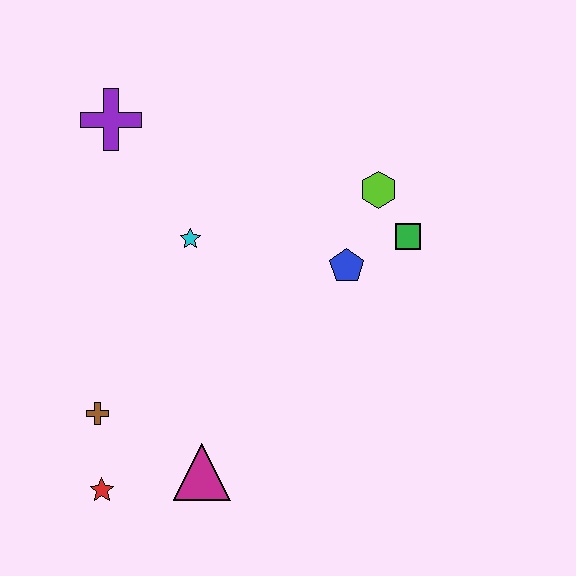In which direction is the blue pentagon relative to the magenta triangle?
The blue pentagon is above the magenta triangle.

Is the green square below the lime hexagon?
Yes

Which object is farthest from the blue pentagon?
The red star is farthest from the blue pentagon.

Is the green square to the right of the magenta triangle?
Yes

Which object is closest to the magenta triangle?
The red star is closest to the magenta triangle.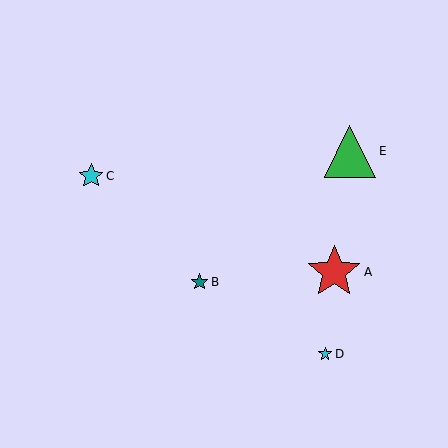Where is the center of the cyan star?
The center of the cyan star is at (325, 354).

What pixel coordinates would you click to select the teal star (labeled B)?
Click at (200, 282) to select the teal star B.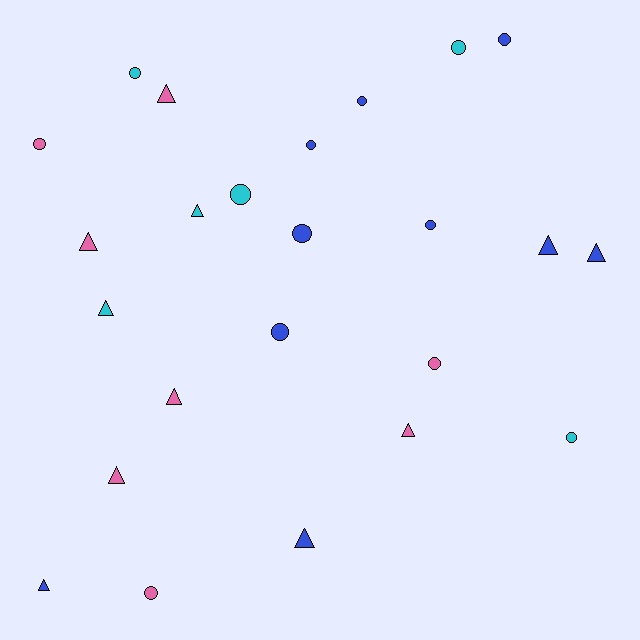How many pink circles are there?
There are 3 pink circles.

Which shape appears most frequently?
Circle, with 13 objects.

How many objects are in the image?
There are 24 objects.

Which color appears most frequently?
Blue, with 10 objects.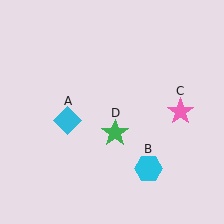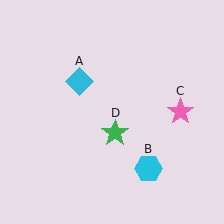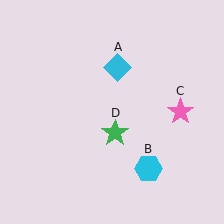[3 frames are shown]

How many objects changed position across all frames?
1 object changed position: cyan diamond (object A).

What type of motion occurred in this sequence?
The cyan diamond (object A) rotated clockwise around the center of the scene.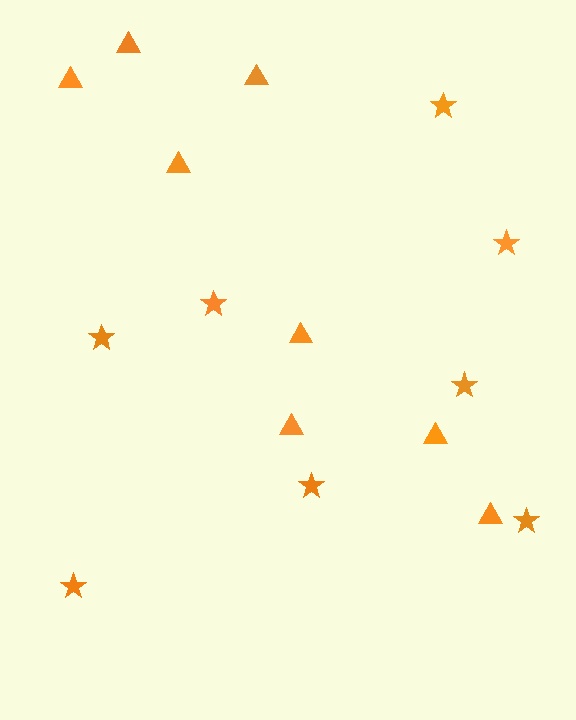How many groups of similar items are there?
There are 2 groups: one group of stars (8) and one group of triangles (8).